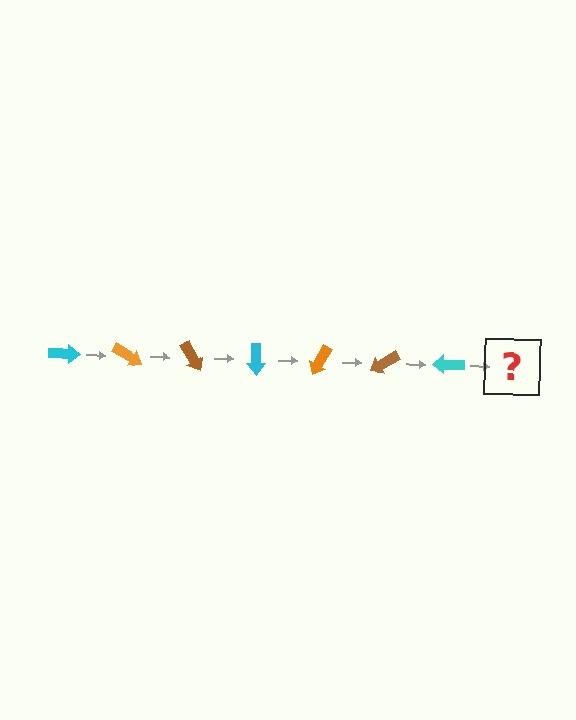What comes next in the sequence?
The next element should be an orange arrow, rotated 210 degrees from the start.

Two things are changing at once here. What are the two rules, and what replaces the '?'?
The two rules are that it rotates 30 degrees each step and the color cycles through cyan, orange, and brown. The '?' should be an orange arrow, rotated 210 degrees from the start.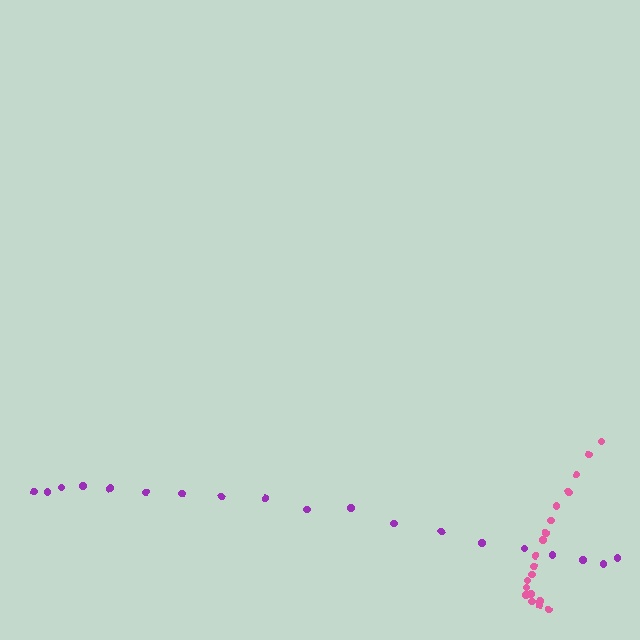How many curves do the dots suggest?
There are 2 distinct paths.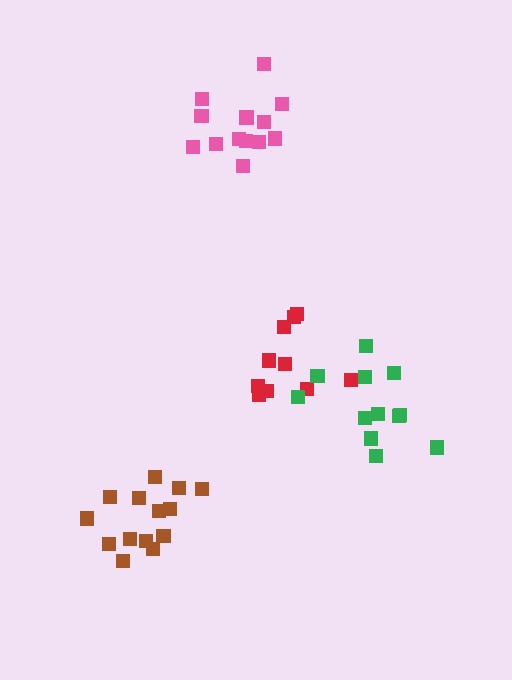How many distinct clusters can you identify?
There are 4 distinct clusters.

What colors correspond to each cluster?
The clusters are colored: red, brown, green, pink.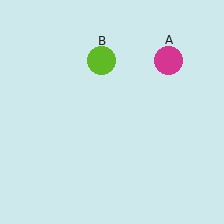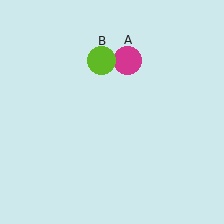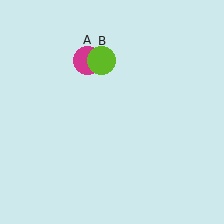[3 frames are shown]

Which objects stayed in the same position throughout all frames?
Lime circle (object B) remained stationary.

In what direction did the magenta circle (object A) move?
The magenta circle (object A) moved left.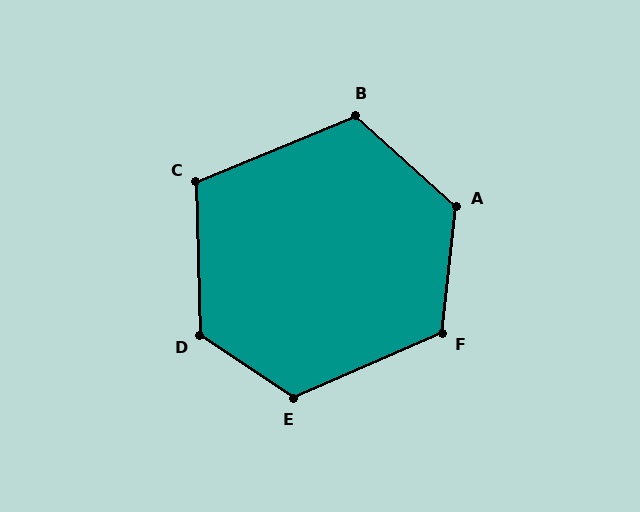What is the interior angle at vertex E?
Approximately 123 degrees (obtuse).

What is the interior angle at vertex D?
Approximately 125 degrees (obtuse).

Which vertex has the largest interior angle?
A, at approximately 126 degrees.